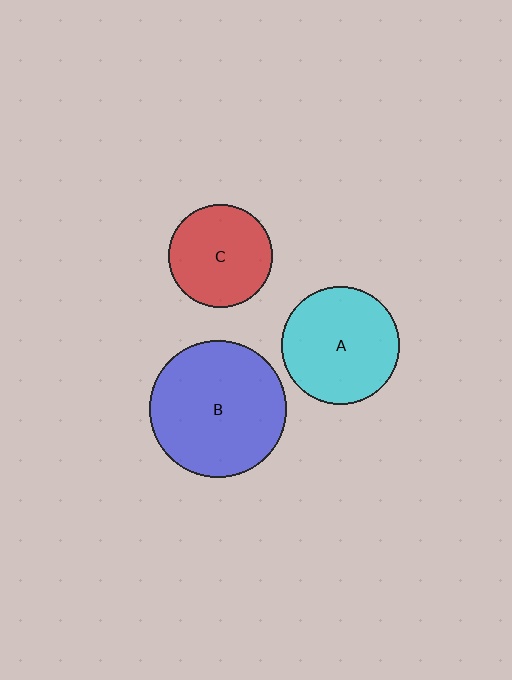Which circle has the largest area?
Circle B (blue).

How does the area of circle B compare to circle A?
Approximately 1.4 times.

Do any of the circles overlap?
No, none of the circles overlap.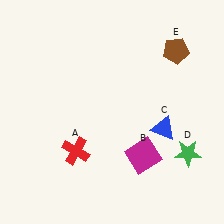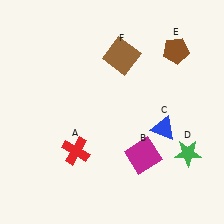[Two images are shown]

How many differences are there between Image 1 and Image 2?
There is 1 difference between the two images.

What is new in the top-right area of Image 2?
A brown square (F) was added in the top-right area of Image 2.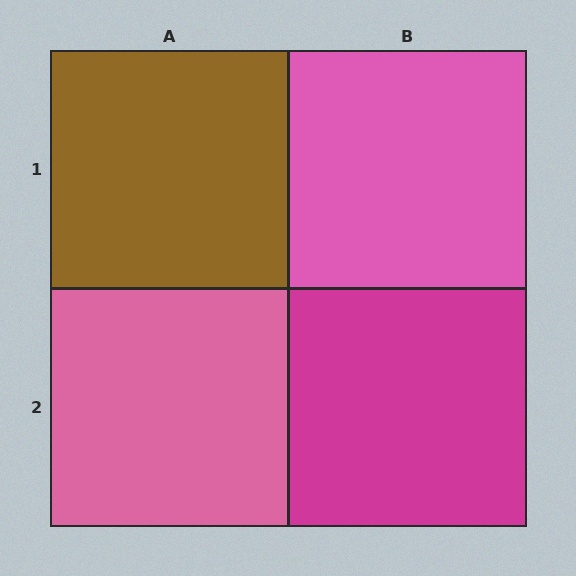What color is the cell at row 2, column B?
Magenta.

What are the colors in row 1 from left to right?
Brown, pink.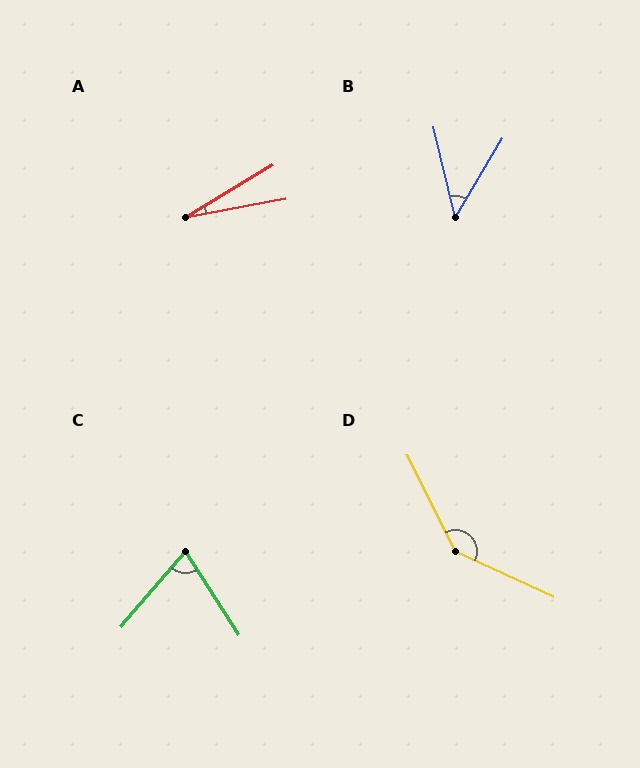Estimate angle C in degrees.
Approximately 73 degrees.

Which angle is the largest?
D, at approximately 142 degrees.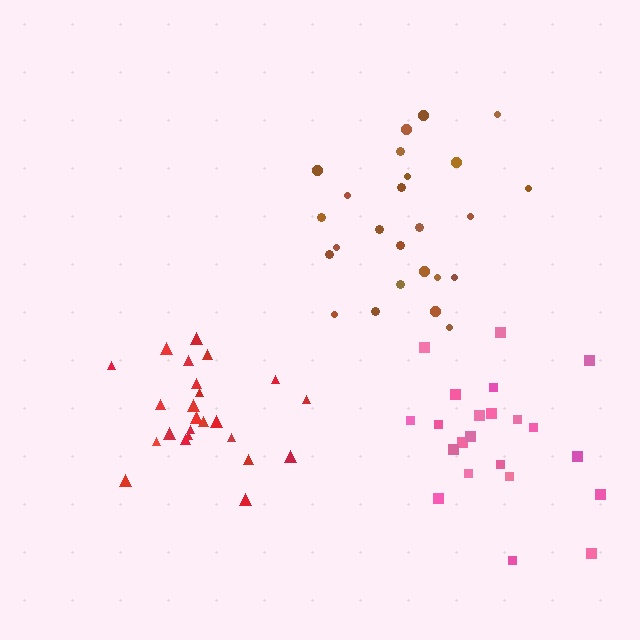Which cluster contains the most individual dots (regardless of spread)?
Brown (25).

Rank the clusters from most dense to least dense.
red, brown, pink.